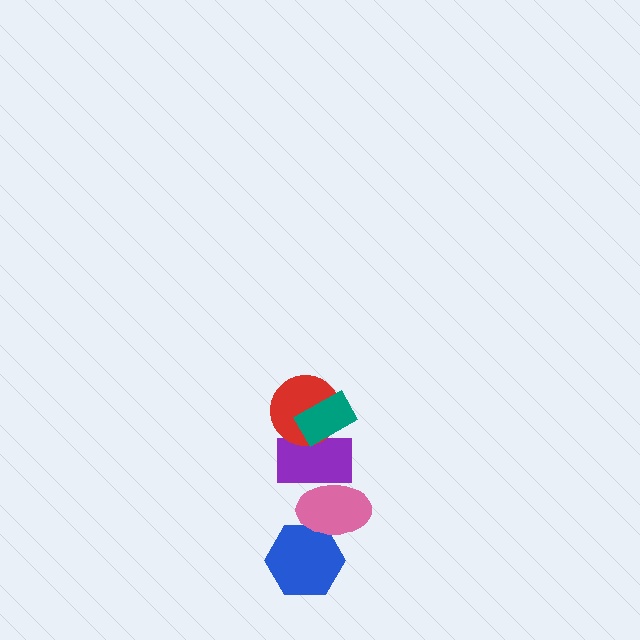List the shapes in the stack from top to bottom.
From top to bottom: the teal rectangle, the red circle, the purple rectangle, the pink ellipse, the blue hexagon.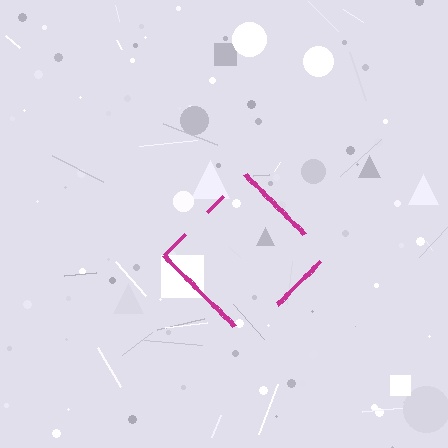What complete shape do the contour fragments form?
The contour fragments form a diamond.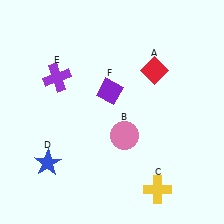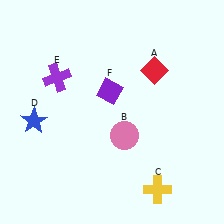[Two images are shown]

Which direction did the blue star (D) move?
The blue star (D) moved up.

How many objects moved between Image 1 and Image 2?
1 object moved between the two images.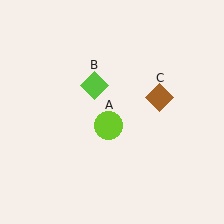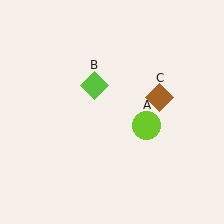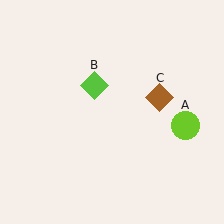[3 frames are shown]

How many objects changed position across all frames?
1 object changed position: lime circle (object A).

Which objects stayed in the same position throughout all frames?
Lime diamond (object B) and brown diamond (object C) remained stationary.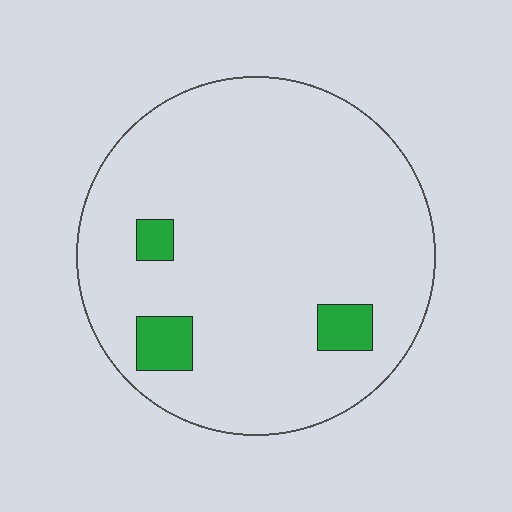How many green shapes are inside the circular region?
3.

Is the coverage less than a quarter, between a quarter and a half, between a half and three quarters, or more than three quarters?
Less than a quarter.